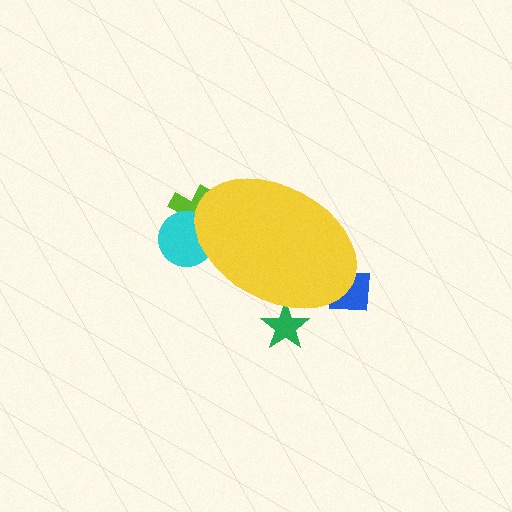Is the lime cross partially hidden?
Yes, the lime cross is partially hidden behind the yellow ellipse.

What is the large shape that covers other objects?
A yellow ellipse.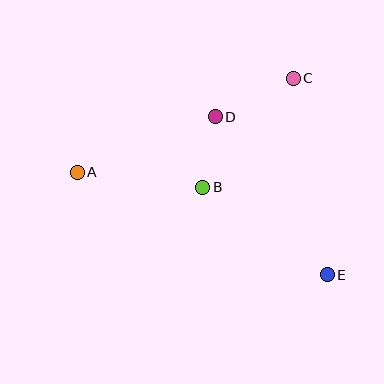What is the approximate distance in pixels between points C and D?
The distance between C and D is approximately 87 pixels.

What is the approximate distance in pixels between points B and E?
The distance between B and E is approximately 152 pixels.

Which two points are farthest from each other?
Points A and E are farthest from each other.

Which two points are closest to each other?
Points B and D are closest to each other.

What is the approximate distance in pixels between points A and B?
The distance between A and B is approximately 126 pixels.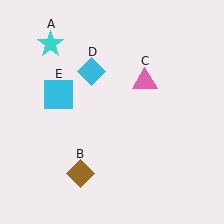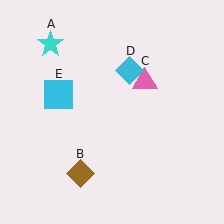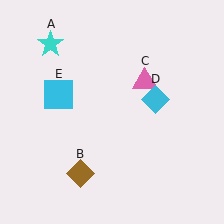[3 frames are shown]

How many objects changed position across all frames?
1 object changed position: cyan diamond (object D).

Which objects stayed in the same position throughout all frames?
Cyan star (object A) and brown diamond (object B) and pink triangle (object C) and cyan square (object E) remained stationary.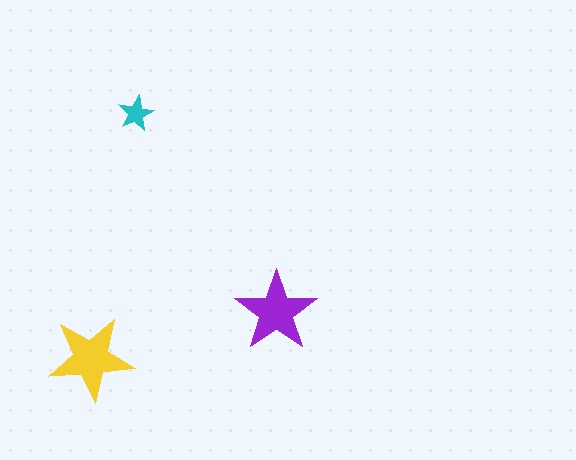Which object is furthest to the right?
The purple star is rightmost.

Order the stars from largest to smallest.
the yellow one, the purple one, the cyan one.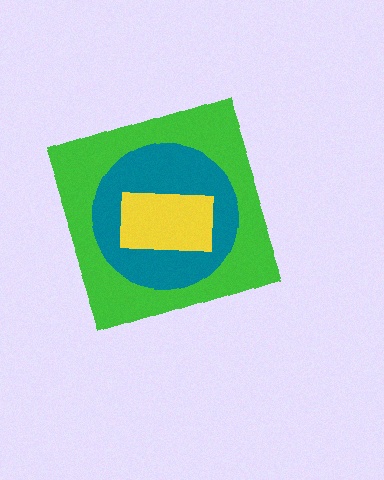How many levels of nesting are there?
3.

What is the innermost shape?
The yellow rectangle.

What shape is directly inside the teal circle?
The yellow rectangle.